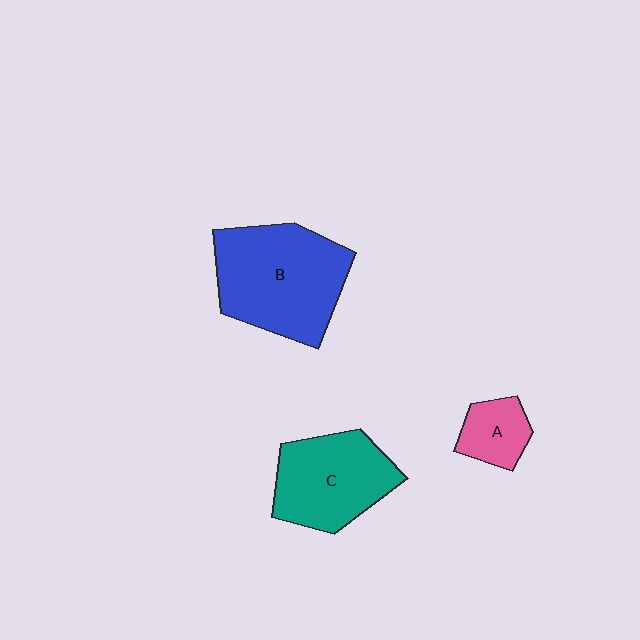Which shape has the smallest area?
Shape A (pink).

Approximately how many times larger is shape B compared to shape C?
Approximately 1.3 times.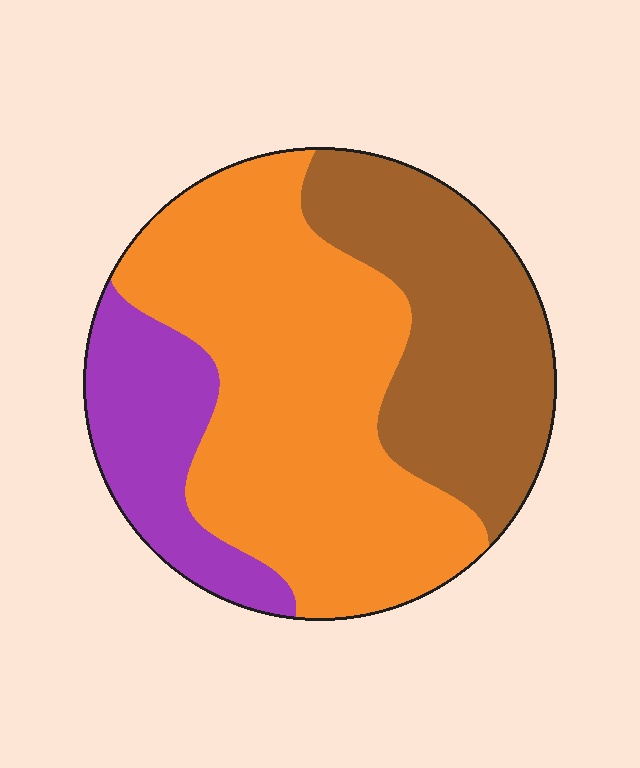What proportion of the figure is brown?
Brown covers roughly 30% of the figure.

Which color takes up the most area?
Orange, at roughly 50%.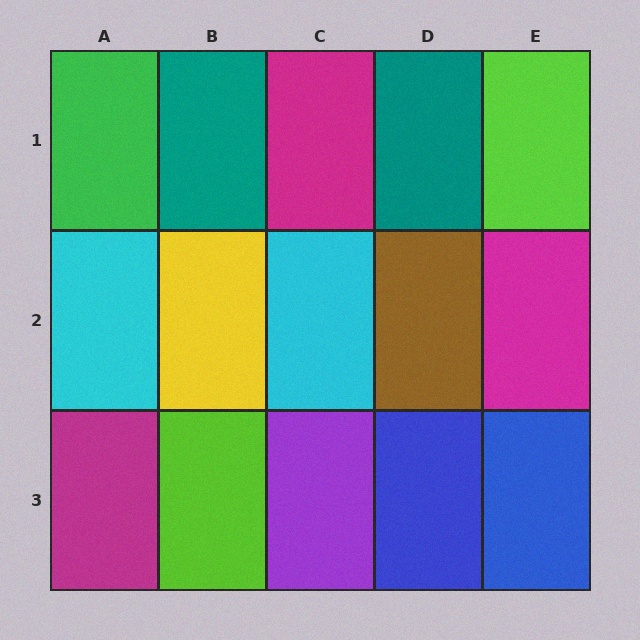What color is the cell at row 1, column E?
Lime.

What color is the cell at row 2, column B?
Yellow.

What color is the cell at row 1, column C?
Magenta.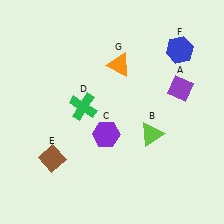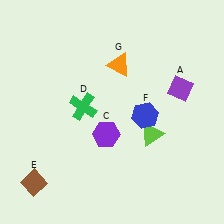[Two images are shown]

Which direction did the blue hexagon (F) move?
The blue hexagon (F) moved down.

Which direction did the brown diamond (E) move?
The brown diamond (E) moved down.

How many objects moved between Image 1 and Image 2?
2 objects moved between the two images.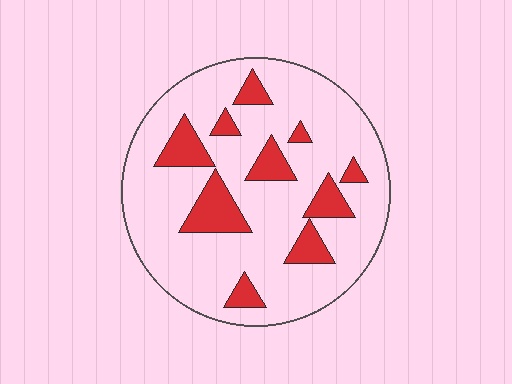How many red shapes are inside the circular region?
10.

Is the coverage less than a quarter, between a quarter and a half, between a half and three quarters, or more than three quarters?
Less than a quarter.